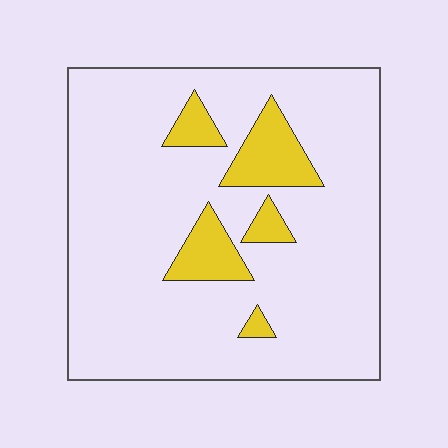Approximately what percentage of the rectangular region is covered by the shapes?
Approximately 15%.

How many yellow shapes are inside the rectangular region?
5.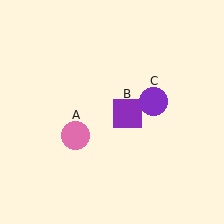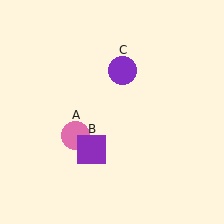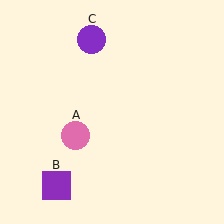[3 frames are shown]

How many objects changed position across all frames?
2 objects changed position: purple square (object B), purple circle (object C).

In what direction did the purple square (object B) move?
The purple square (object B) moved down and to the left.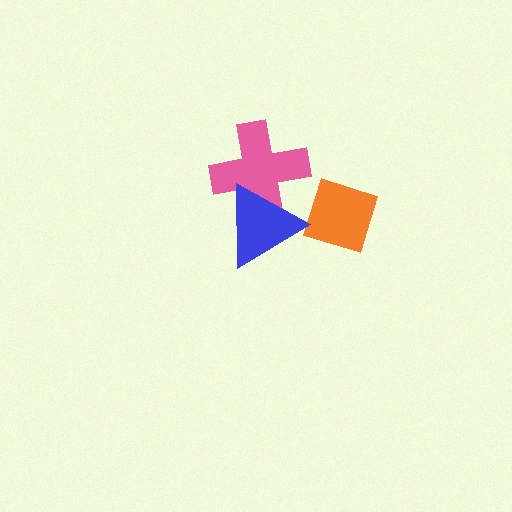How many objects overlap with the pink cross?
1 object overlaps with the pink cross.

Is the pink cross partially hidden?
Yes, it is partially covered by another shape.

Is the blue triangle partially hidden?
No, no other shape covers it.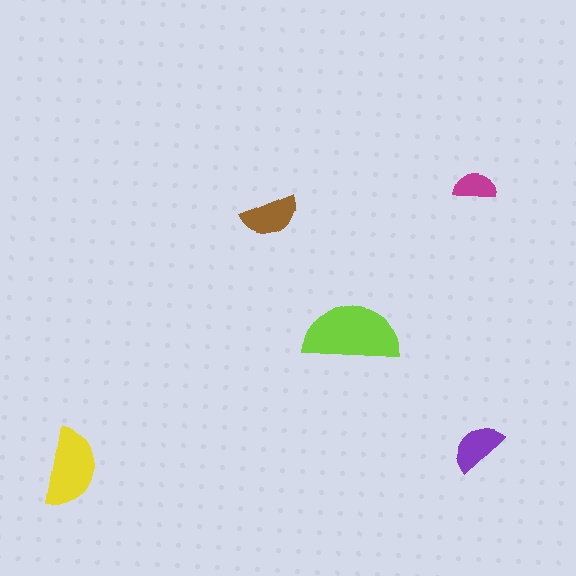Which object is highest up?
The magenta semicircle is topmost.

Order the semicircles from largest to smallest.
the lime one, the yellow one, the brown one, the purple one, the magenta one.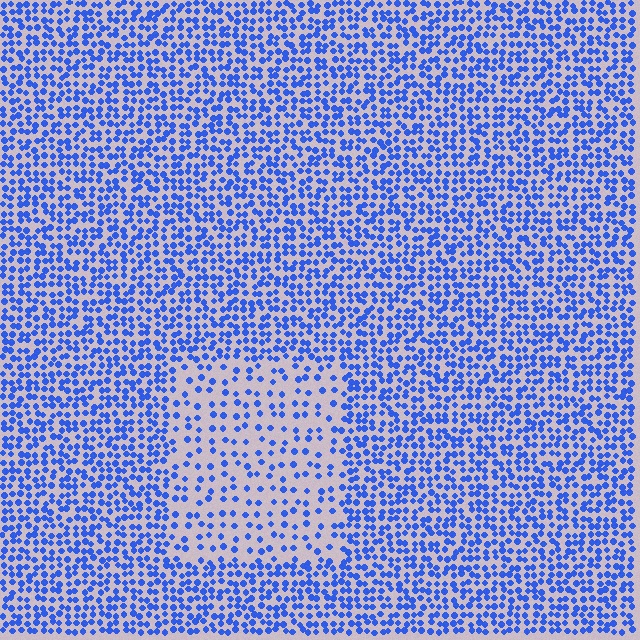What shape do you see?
I see a rectangle.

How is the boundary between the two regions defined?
The boundary is defined by a change in element density (approximately 2.3x ratio). All elements are the same color, size, and shape.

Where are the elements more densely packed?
The elements are more densely packed outside the rectangle boundary.